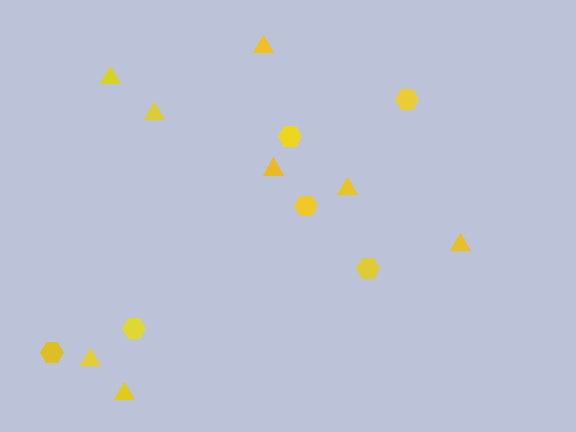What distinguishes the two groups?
There are 2 groups: one group of triangles (8) and one group of hexagons (6).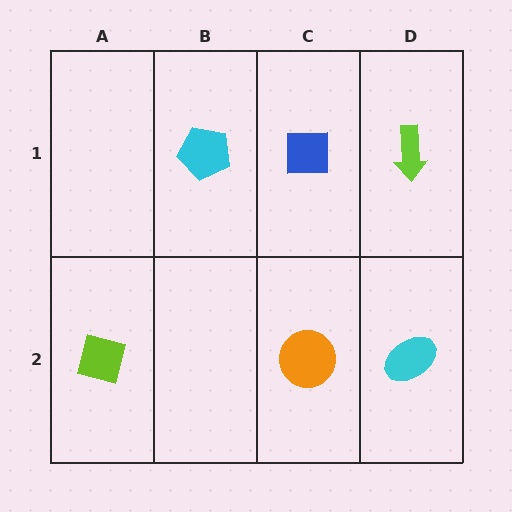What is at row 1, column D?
A lime arrow.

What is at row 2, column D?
A cyan ellipse.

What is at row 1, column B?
A cyan pentagon.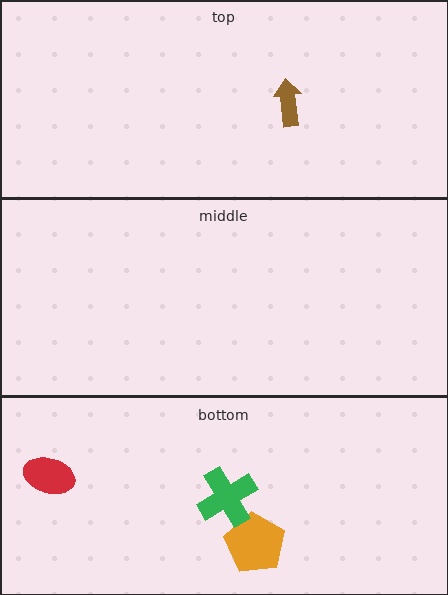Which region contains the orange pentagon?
The bottom region.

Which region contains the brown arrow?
The top region.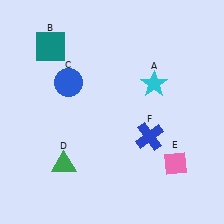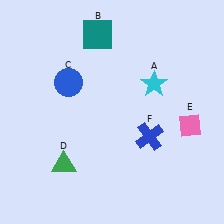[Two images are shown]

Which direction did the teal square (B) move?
The teal square (B) moved right.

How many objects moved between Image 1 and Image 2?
2 objects moved between the two images.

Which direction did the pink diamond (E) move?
The pink diamond (E) moved up.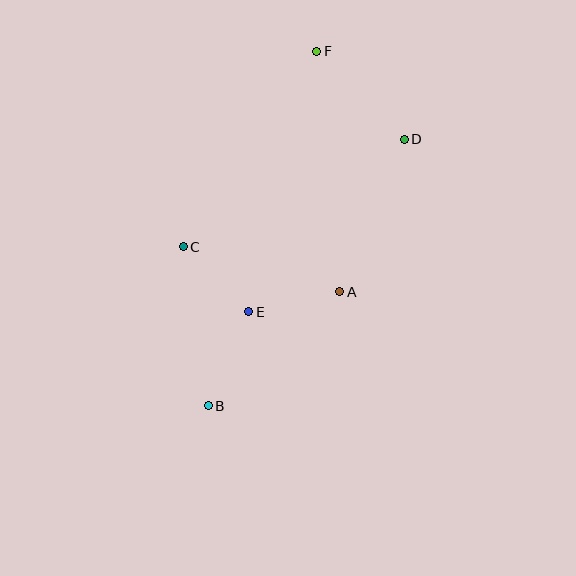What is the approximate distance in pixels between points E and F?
The distance between E and F is approximately 269 pixels.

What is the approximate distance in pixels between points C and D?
The distance between C and D is approximately 246 pixels.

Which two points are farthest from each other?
Points B and F are farthest from each other.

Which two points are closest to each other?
Points C and E are closest to each other.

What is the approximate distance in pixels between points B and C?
The distance between B and C is approximately 161 pixels.